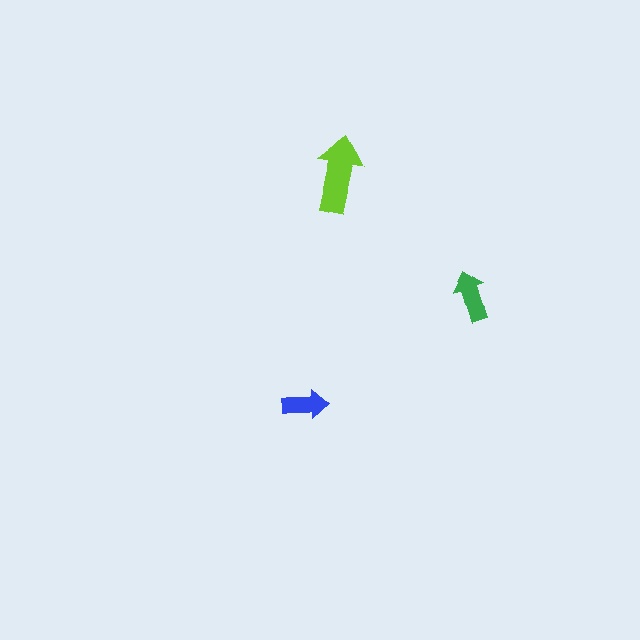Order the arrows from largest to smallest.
the lime one, the green one, the blue one.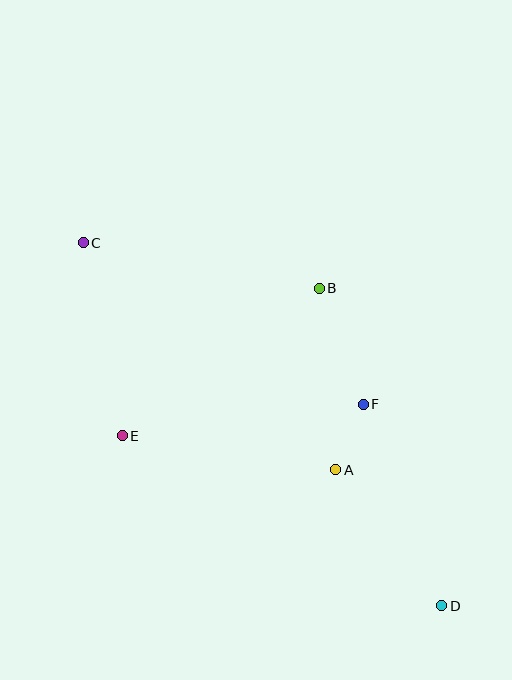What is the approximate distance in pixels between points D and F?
The distance between D and F is approximately 217 pixels.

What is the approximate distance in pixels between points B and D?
The distance between B and D is approximately 341 pixels.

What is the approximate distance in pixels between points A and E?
The distance between A and E is approximately 216 pixels.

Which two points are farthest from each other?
Points C and D are farthest from each other.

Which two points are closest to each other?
Points A and F are closest to each other.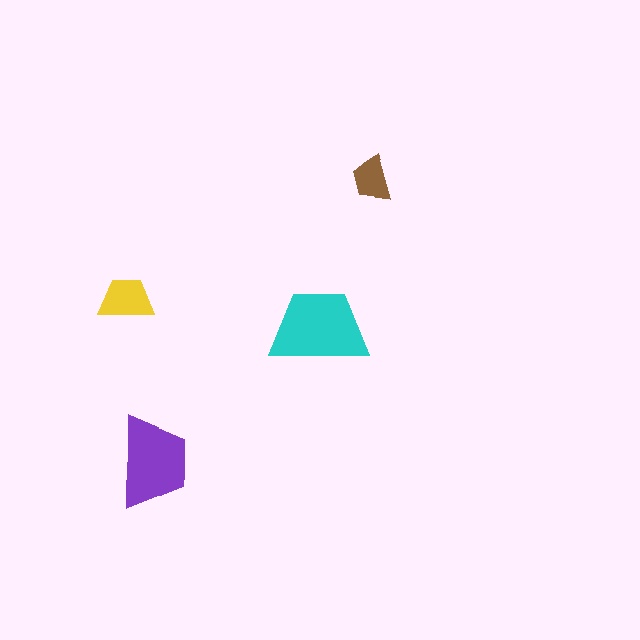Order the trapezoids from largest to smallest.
the cyan one, the purple one, the yellow one, the brown one.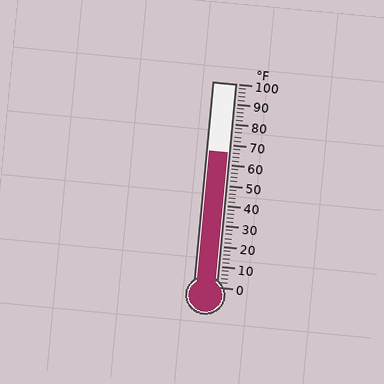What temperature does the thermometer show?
The thermometer shows approximately 66°F.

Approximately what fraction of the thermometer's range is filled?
The thermometer is filled to approximately 65% of its range.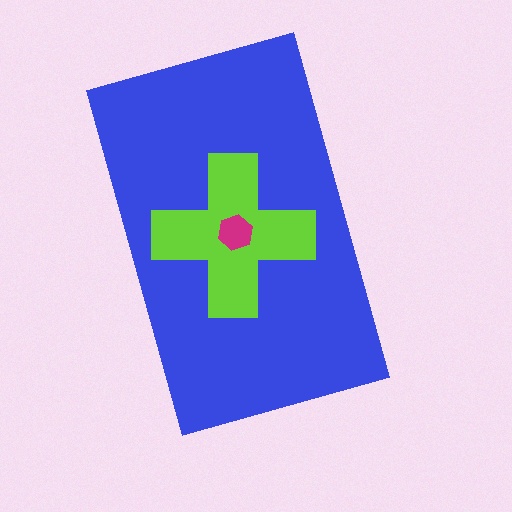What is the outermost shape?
The blue rectangle.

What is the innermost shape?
The magenta hexagon.